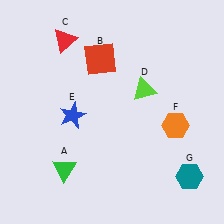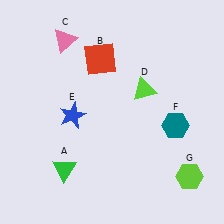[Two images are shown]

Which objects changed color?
C changed from red to pink. F changed from orange to teal. G changed from teal to lime.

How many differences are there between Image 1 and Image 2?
There are 3 differences between the two images.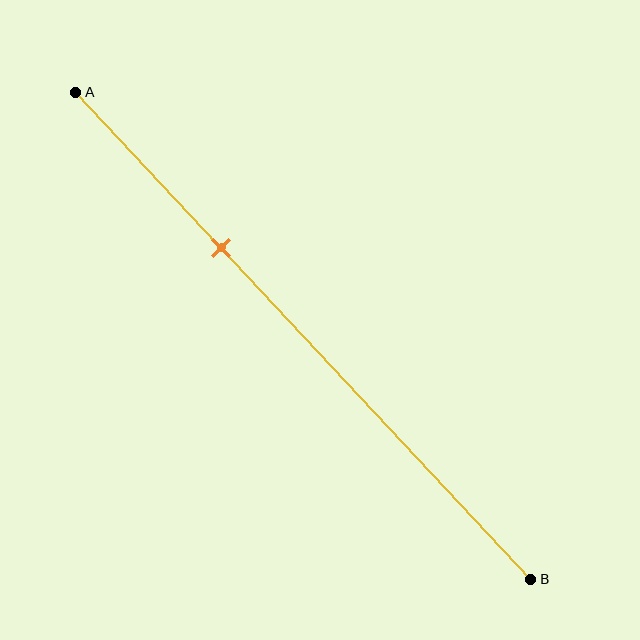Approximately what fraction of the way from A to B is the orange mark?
The orange mark is approximately 30% of the way from A to B.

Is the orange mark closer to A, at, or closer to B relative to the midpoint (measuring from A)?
The orange mark is closer to point A than the midpoint of segment AB.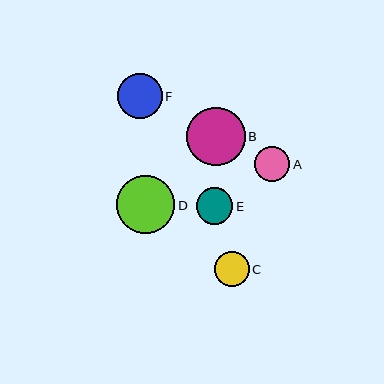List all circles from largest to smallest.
From largest to smallest: B, D, F, E, A, C.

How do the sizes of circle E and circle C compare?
Circle E and circle C are approximately the same size.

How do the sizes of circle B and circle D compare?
Circle B and circle D are approximately the same size.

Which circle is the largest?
Circle B is the largest with a size of approximately 58 pixels.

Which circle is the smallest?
Circle C is the smallest with a size of approximately 35 pixels.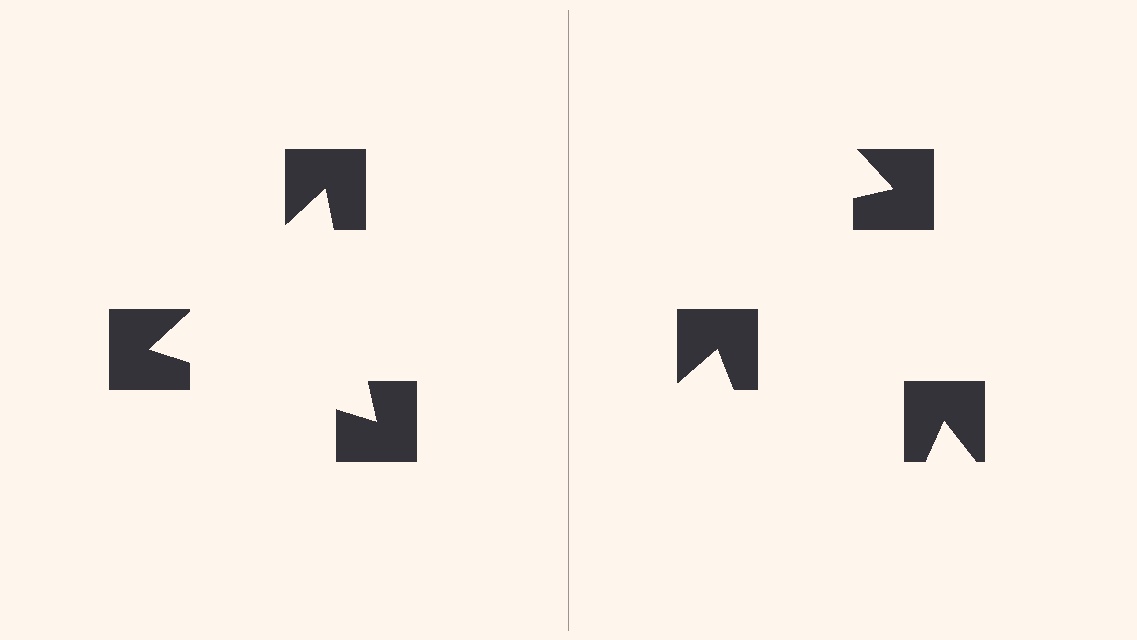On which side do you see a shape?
An illusory triangle appears on the left side. On the right side the wedge cuts are rotated, so no coherent shape forms.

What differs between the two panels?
The notched squares are positioned identically on both sides; only the wedge orientations differ. On the left they align to a triangle; on the right they are misaligned.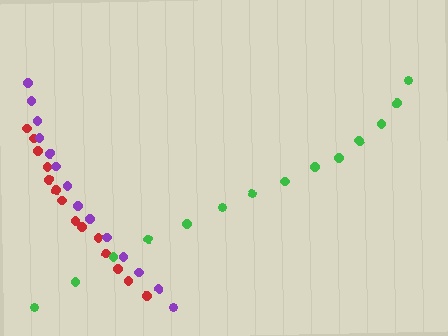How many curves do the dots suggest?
There are 3 distinct paths.